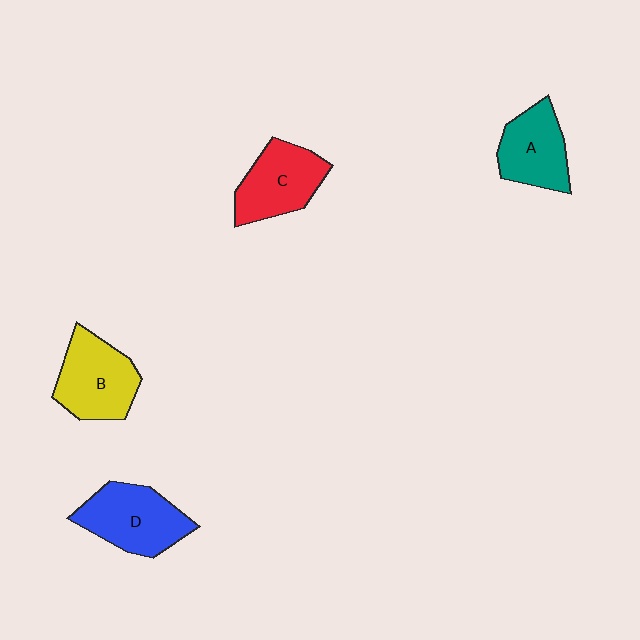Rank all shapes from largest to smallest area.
From largest to smallest: D (blue), B (yellow), C (red), A (teal).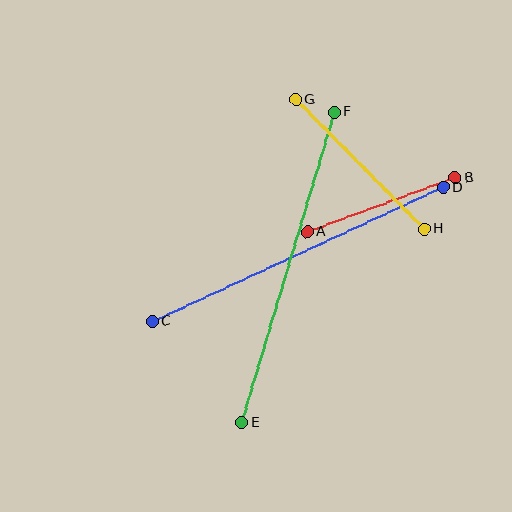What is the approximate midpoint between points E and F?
The midpoint is at approximately (288, 267) pixels.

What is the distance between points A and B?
The distance is approximately 157 pixels.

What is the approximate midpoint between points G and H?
The midpoint is at approximately (360, 164) pixels.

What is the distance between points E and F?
The distance is approximately 324 pixels.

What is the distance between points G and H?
The distance is approximately 183 pixels.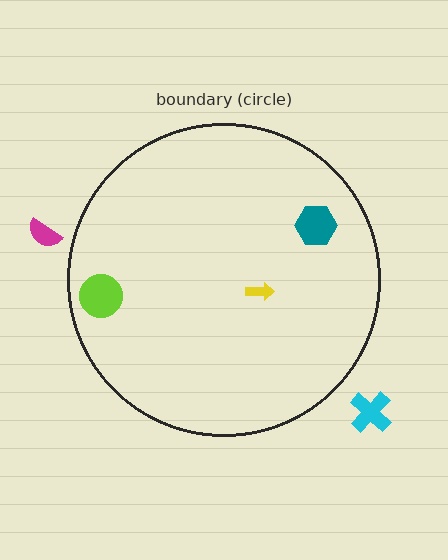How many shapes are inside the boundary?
3 inside, 2 outside.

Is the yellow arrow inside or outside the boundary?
Inside.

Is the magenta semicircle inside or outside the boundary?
Outside.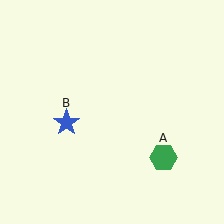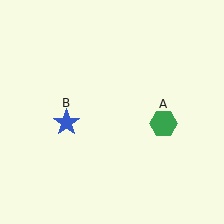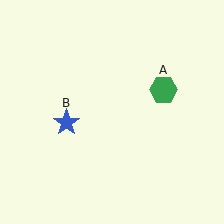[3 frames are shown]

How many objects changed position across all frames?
1 object changed position: green hexagon (object A).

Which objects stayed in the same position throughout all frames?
Blue star (object B) remained stationary.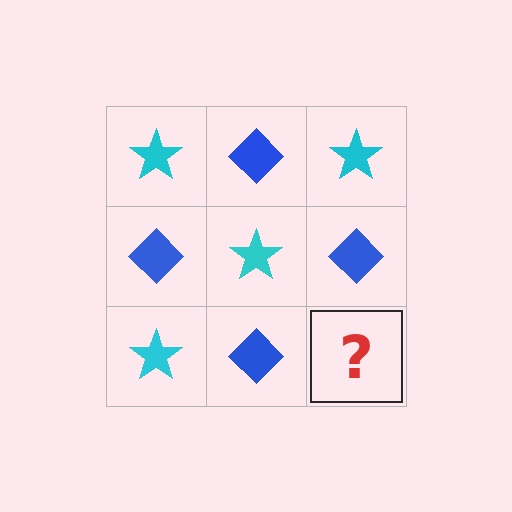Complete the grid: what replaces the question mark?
The question mark should be replaced with a cyan star.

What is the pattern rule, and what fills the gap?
The rule is that it alternates cyan star and blue diamond in a checkerboard pattern. The gap should be filled with a cyan star.